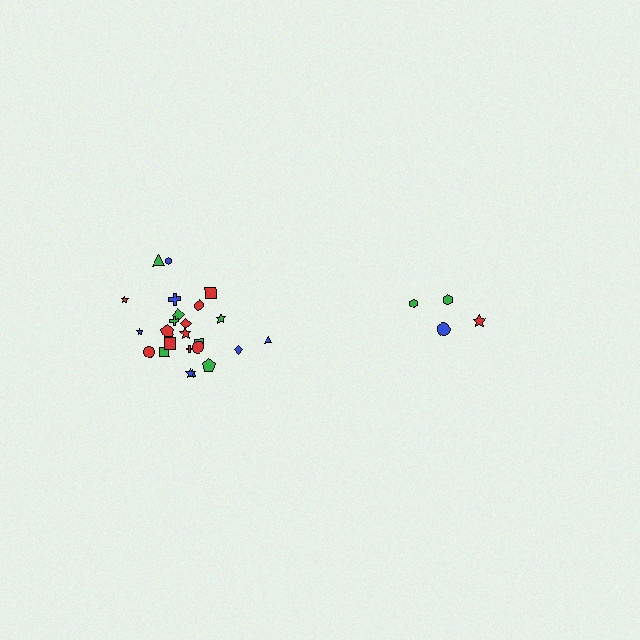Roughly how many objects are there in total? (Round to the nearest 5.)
Roughly 30 objects in total.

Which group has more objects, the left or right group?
The left group.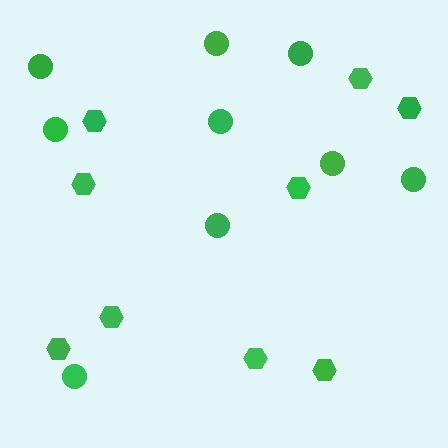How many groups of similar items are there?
There are 2 groups: one group of hexagons (9) and one group of circles (9).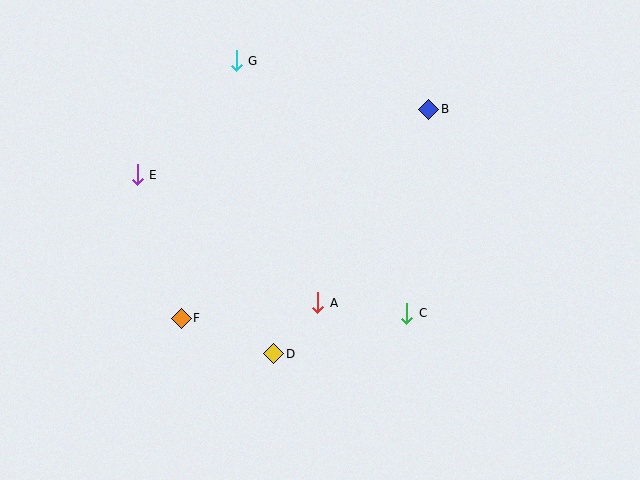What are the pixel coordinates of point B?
Point B is at (429, 109).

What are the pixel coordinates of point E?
Point E is at (137, 175).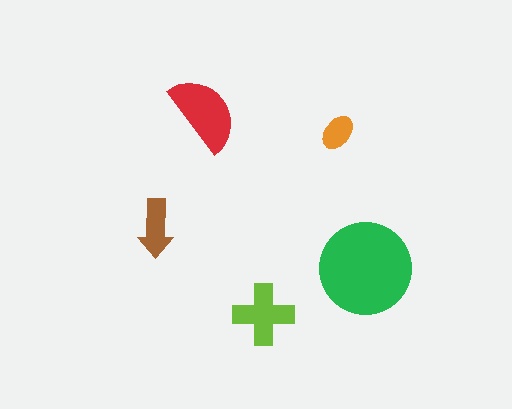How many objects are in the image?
There are 5 objects in the image.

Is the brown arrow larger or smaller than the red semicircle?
Smaller.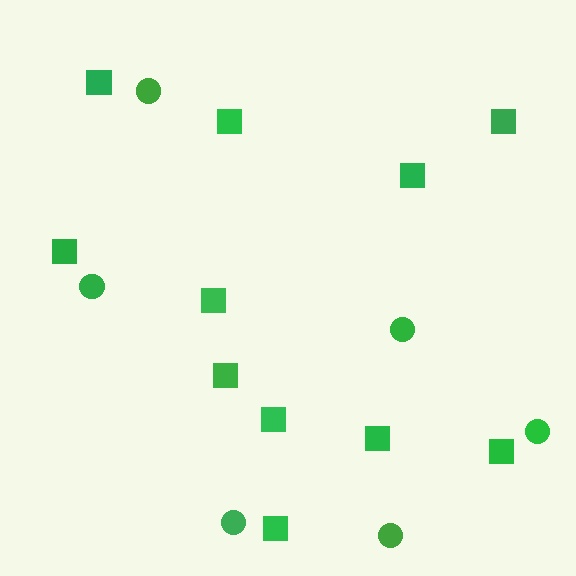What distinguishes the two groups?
There are 2 groups: one group of squares (11) and one group of circles (6).